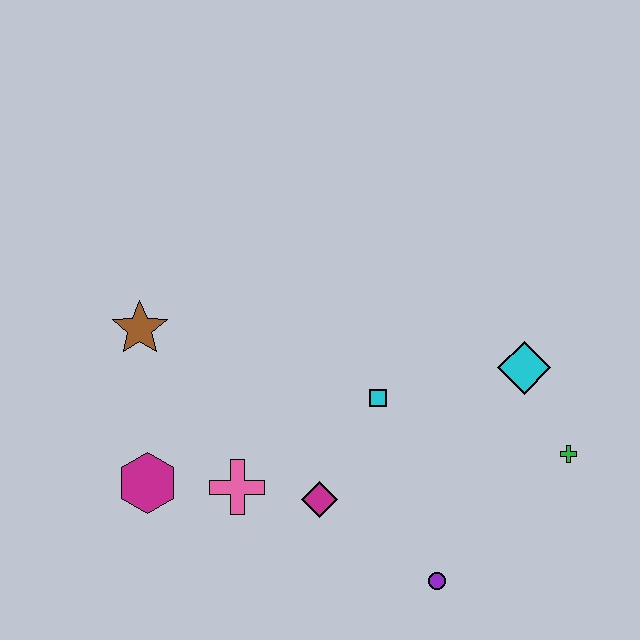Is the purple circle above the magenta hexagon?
No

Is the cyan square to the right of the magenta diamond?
Yes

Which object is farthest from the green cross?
The brown star is farthest from the green cross.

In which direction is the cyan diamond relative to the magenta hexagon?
The cyan diamond is to the right of the magenta hexagon.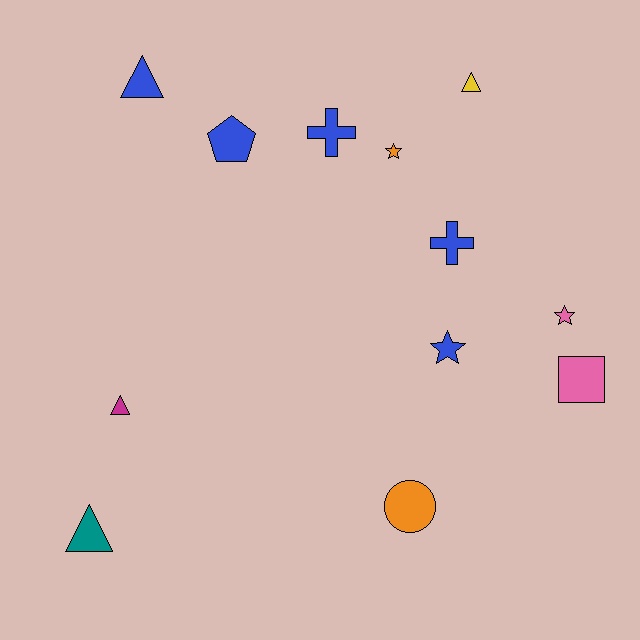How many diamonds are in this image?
There are no diamonds.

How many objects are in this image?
There are 12 objects.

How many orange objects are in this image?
There are 2 orange objects.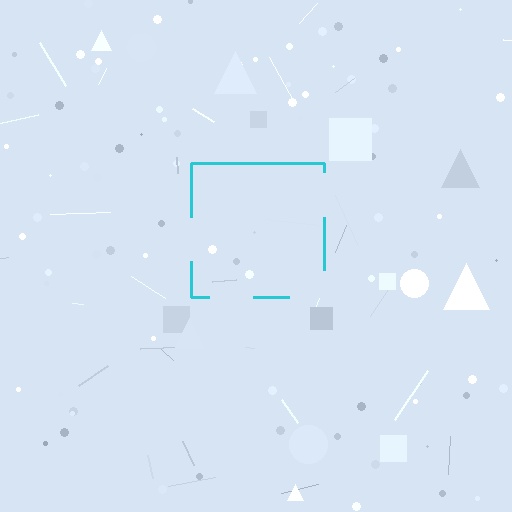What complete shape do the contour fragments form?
The contour fragments form a square.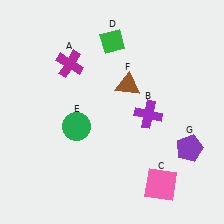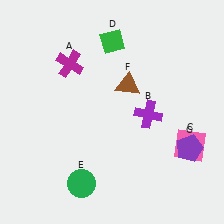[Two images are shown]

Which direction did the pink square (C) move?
The pink square (C) moved up.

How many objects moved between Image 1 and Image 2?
2 objects moved between the two images.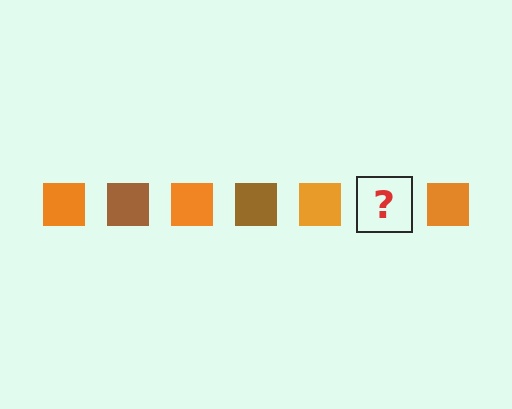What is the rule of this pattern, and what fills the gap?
The rule is that the pattern cycles through orange, brown squares. The gap should be filled with a brown square.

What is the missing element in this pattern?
The missing element is a brown square.